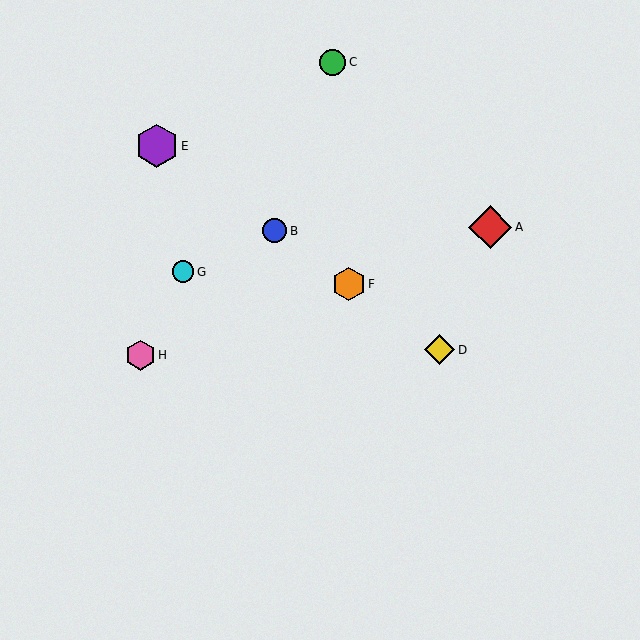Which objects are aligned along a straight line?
Objects B, D, E, F are aligned along a straight line.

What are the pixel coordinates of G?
Object G is at (183, 272).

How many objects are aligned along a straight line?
4 objects (B, D, E, F) are aligned along a straight line.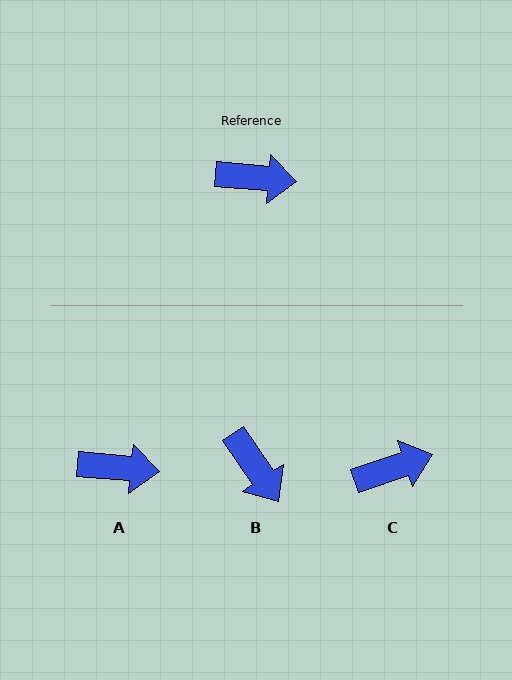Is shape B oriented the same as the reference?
No, it is off by about 51 degrees.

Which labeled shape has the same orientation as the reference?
A.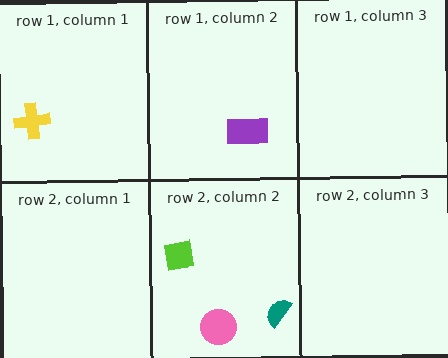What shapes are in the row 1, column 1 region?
The yellow cross.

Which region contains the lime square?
The row 2, column 2 region.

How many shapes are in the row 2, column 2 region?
3.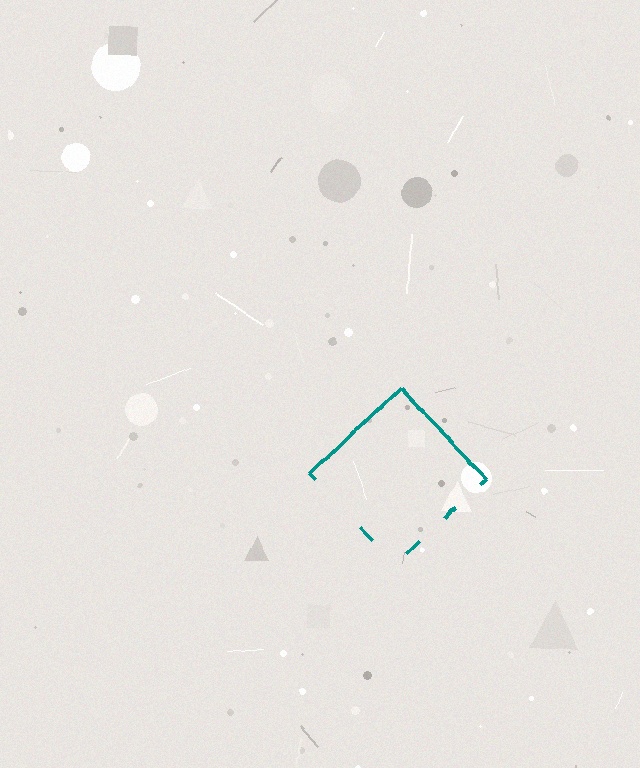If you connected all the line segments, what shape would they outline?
They would outline a diamond.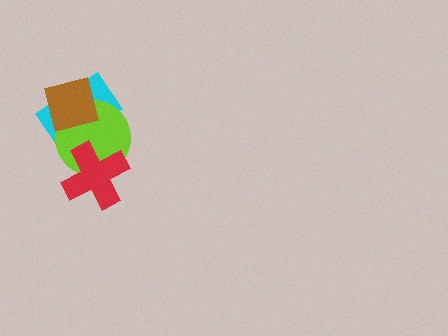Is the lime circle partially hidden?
Yes, it is partially covered by another shape.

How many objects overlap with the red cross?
1 object overlaps with the red cross.